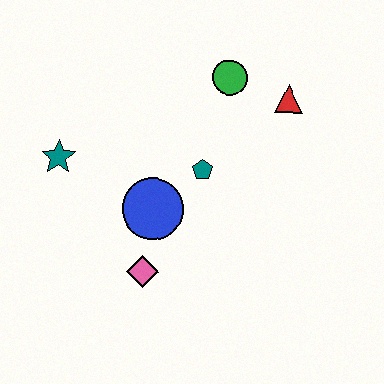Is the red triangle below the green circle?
Yes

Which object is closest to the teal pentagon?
The blue circle is closest to the teal pentagon.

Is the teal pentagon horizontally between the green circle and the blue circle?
Yes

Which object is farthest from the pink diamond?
The red triangle is farthest from the pink diamond.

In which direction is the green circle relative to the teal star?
The green circle is to the right of the teal star.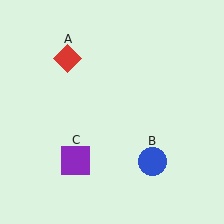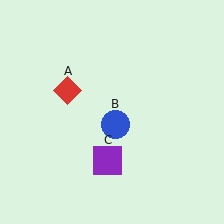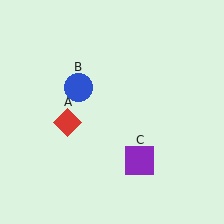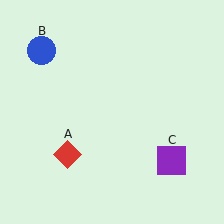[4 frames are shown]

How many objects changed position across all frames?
3 objects changed position: red diamond (object A), blue circle (object B), purple square (object C).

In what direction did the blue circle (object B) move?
The blue circle (object B) moved up and to the left.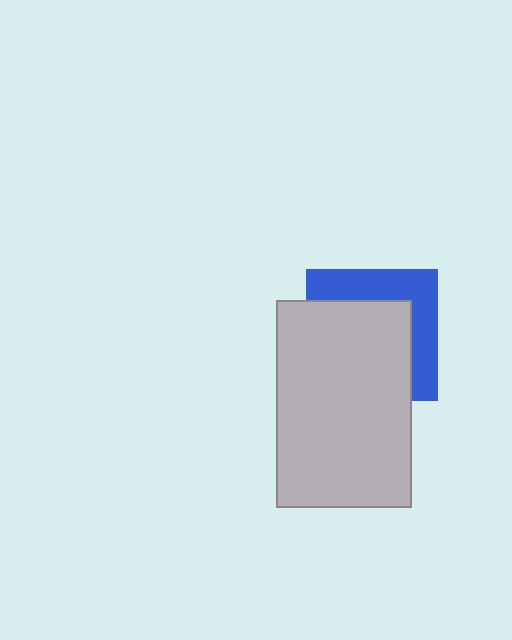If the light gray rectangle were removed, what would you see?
You would see the complete blue square.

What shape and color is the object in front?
The object in front is a light gray rectangle.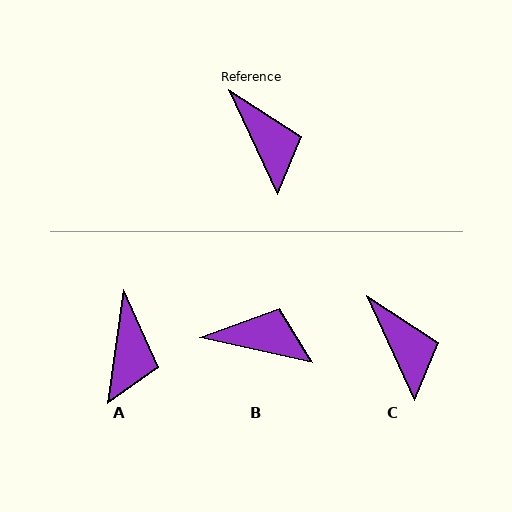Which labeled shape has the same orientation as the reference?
C.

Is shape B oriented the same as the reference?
No, it is off by about 53 degrees.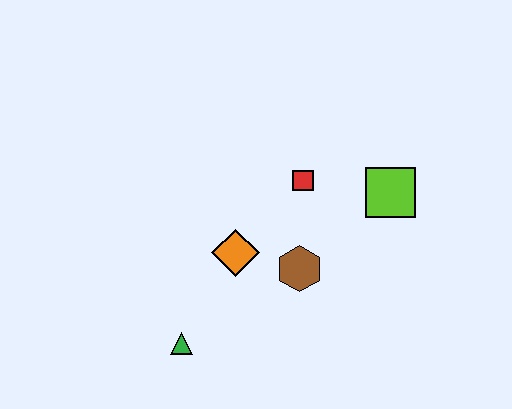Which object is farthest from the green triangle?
The lime square is farthest from the green triangle.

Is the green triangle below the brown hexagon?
Yes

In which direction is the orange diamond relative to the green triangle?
The orange diamond is above the green triangle.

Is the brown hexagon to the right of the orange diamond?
Yes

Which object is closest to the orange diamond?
The brown hexagon is closest to the orange diamond.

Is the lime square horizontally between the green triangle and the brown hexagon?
No